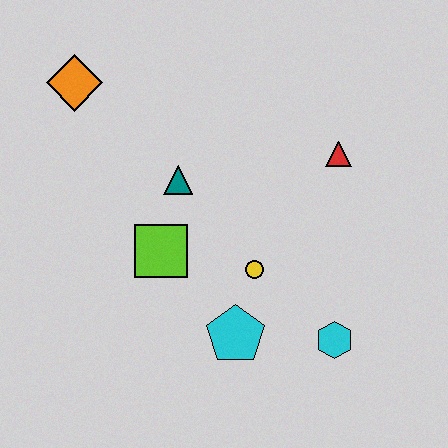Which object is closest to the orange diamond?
The teal triangle is closest to the orange diamond.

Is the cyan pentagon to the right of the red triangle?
No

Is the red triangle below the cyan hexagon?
No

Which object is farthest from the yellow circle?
The orange diamond is farthest from the yellow circle.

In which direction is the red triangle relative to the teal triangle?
The red triangle is to the right of the teal triangle.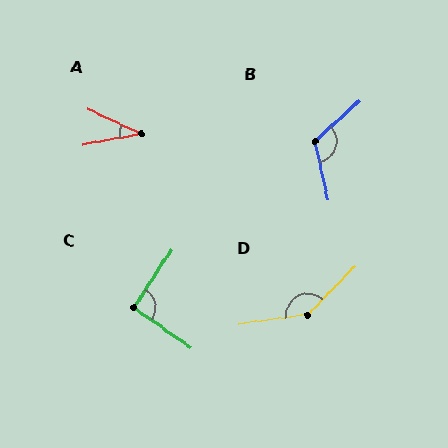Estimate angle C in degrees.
Approximately 93 degrees.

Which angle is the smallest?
A, at approximately 35 degrees.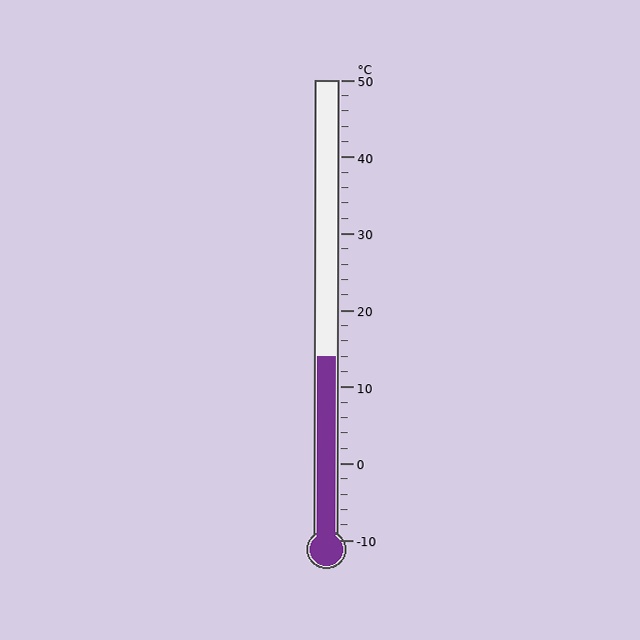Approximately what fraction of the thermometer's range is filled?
The thermometer is filled to approximately 40% of its range.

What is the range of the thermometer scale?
The thermometer scale ranges from -10°C to 50°C.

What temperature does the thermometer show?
The thermometer shows approximately 14°C.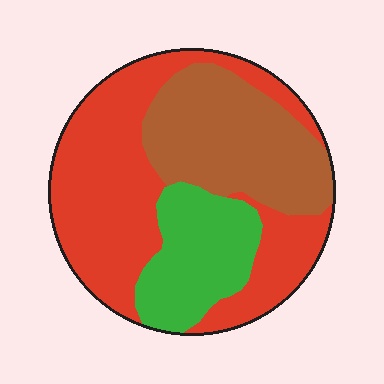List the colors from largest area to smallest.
From largest to smallest: red, brown, green.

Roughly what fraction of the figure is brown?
Brown takes up between a sixth and a third of the figure.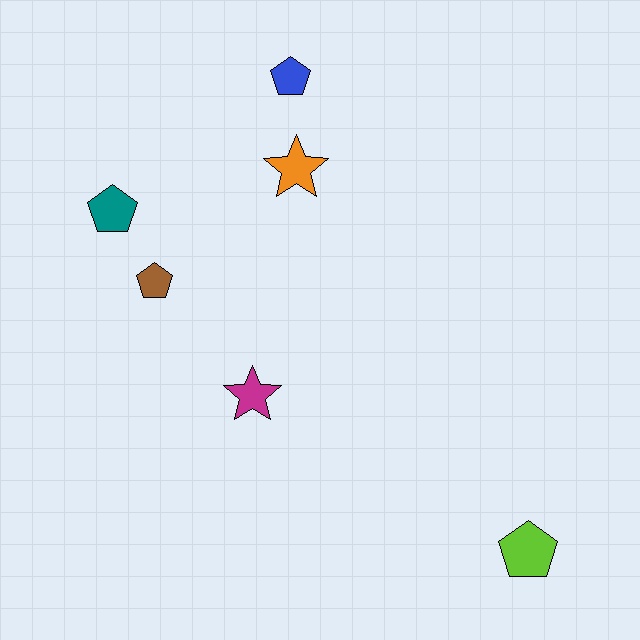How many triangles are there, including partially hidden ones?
There are no triangles.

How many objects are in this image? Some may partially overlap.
There are 6 objects.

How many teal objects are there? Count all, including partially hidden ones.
There is 1 teal object.